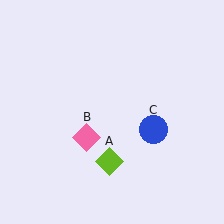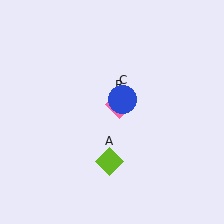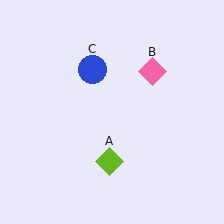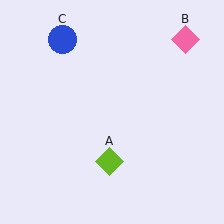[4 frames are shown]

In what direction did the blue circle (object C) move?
The blue circle (object C) moved up and to the left.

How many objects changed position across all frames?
2 objects changed position: pink diamond (object B), blue circle (object C).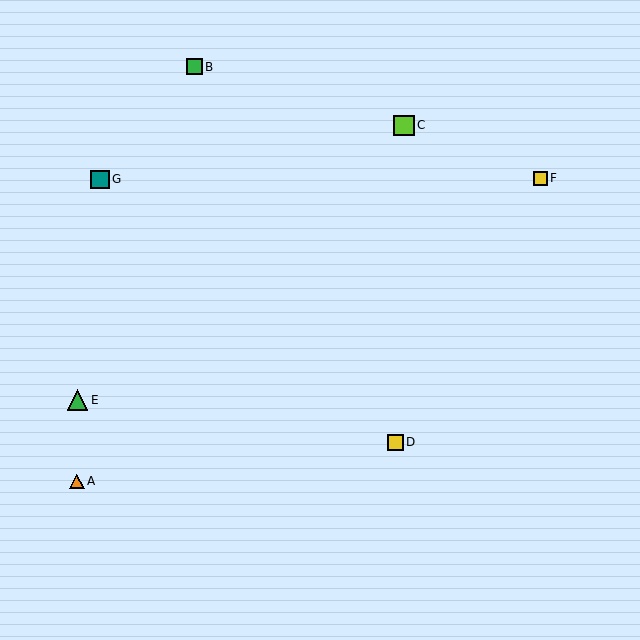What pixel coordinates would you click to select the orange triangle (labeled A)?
Click at (77, 481) to select the orange triangle A.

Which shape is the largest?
The green triangle (labeled E) is the largest.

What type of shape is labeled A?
Shape A is an orange triangle.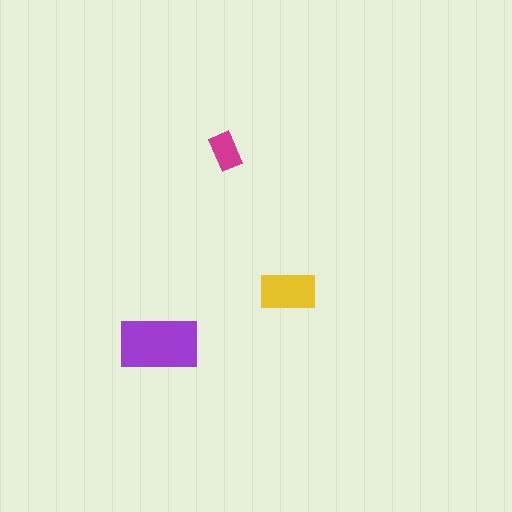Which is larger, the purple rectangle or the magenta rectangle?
The purple one.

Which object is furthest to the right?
The yellow rectangle is rightmost.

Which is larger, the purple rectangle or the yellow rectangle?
The purple one.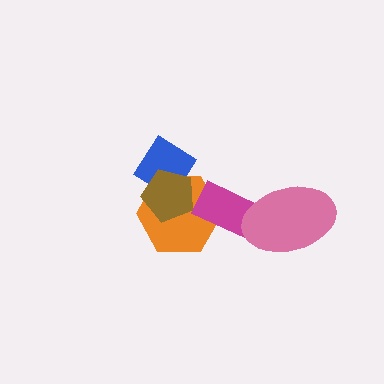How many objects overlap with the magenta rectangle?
2 objects overlap with the magenta rectangle.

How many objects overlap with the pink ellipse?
1 object overlaps with the pink ellipse.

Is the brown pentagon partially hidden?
No, no other shape covers it.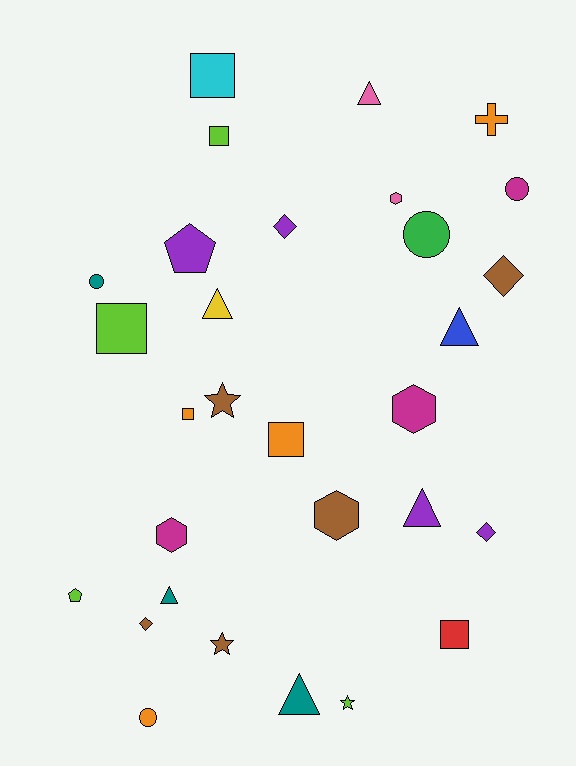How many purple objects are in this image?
There are 4 purple objects.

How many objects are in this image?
There are 30 objects.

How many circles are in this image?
There are 4 circles.